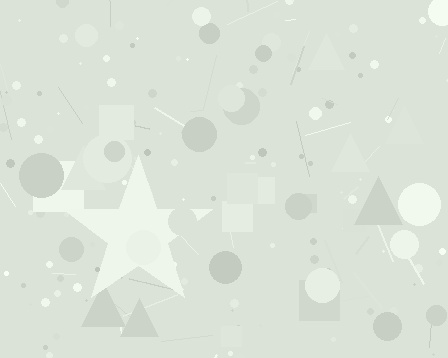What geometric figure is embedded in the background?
A star is embedded in the background.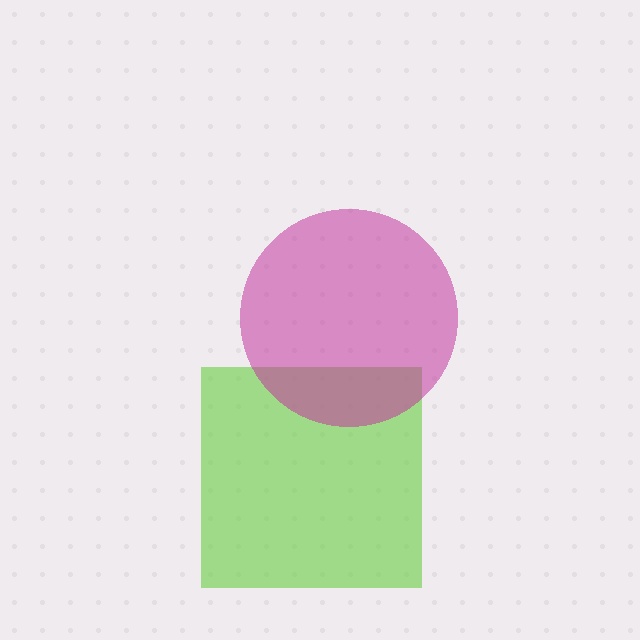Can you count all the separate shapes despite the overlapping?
Yes, there are 2 separate shapes.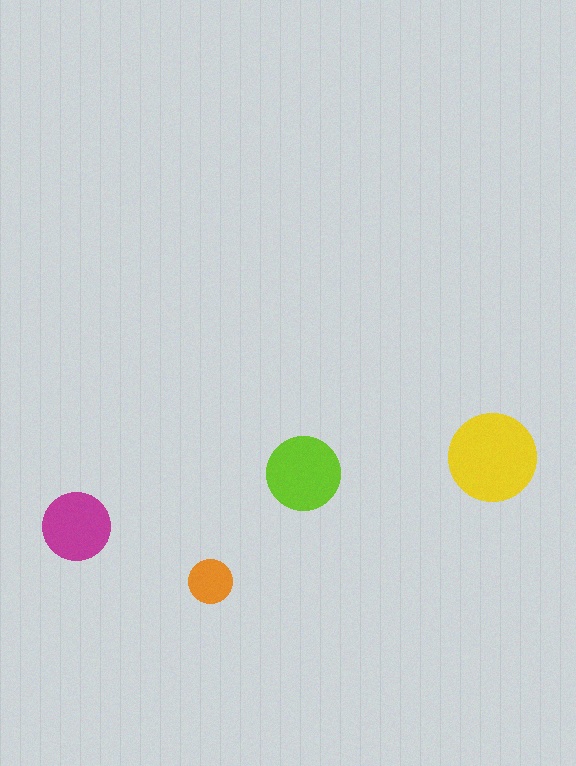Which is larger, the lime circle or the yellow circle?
The yellow one.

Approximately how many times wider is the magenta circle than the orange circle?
About 1.5 times wider.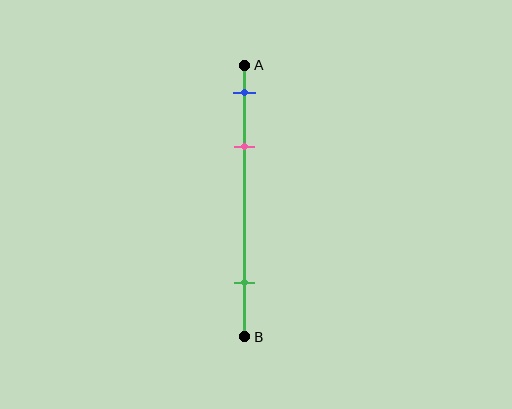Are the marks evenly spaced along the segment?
No, the marks are not evenly spaced.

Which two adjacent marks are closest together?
The blue and pink marks are the closest adjacent pair.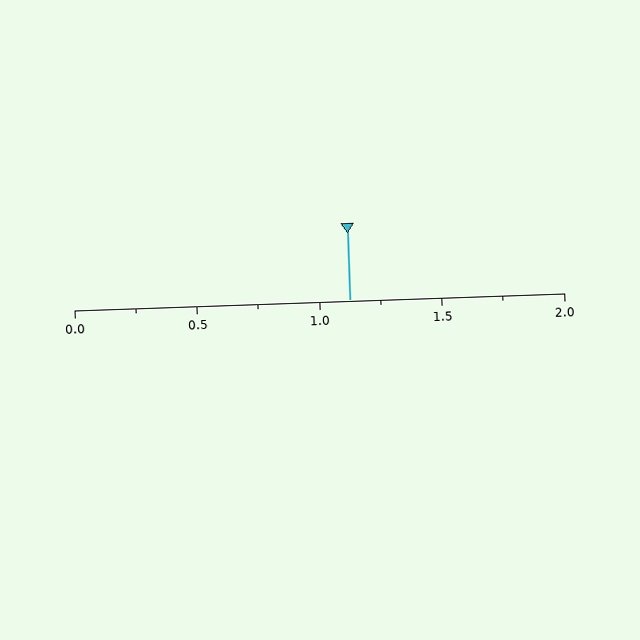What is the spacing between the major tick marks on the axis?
The major ticks are spaced 0.5 apart.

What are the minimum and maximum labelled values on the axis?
The axis runs from 0.0 to 2.0.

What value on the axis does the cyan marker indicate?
The marker indicates approximately 1.12.